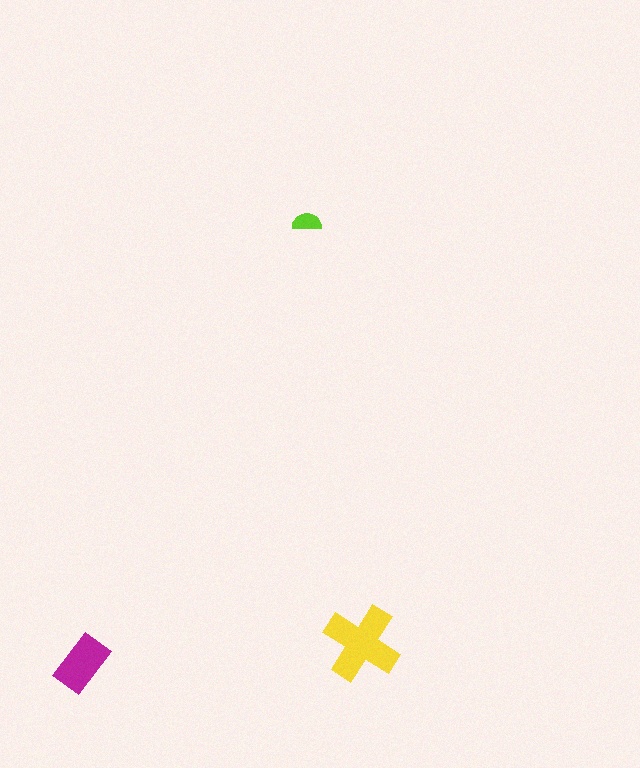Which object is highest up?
The lime semicircle is topmost.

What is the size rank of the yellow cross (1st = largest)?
1st.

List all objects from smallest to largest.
The lime semicircle, the magenta rectangle, the yellow cross.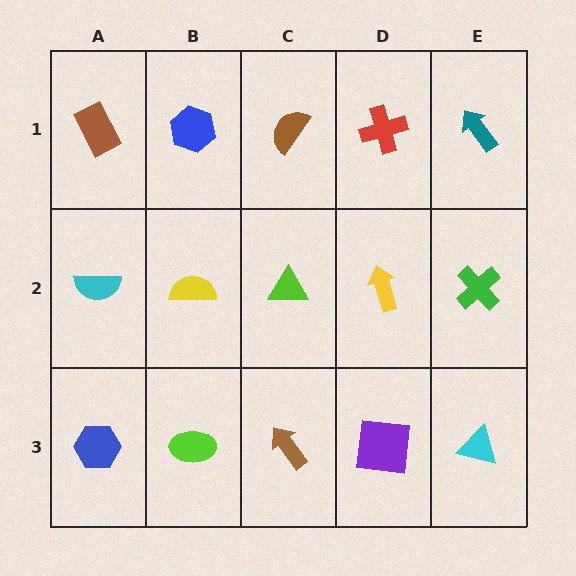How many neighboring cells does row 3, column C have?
3.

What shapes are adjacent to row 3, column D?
A yellow arrow (row 2, column D), a brown arrow (row 3, column C), a cyan triangle (row 3, column E).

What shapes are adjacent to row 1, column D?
A yellow arrow (row 2, column D), a brown semicircle (row 1, column C), a teal arrow (row 1, column E).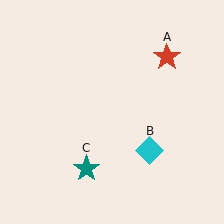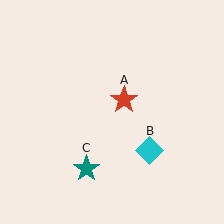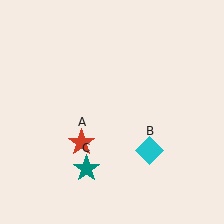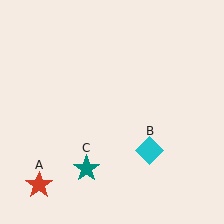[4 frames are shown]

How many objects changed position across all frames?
1 object changed position: red star (object A).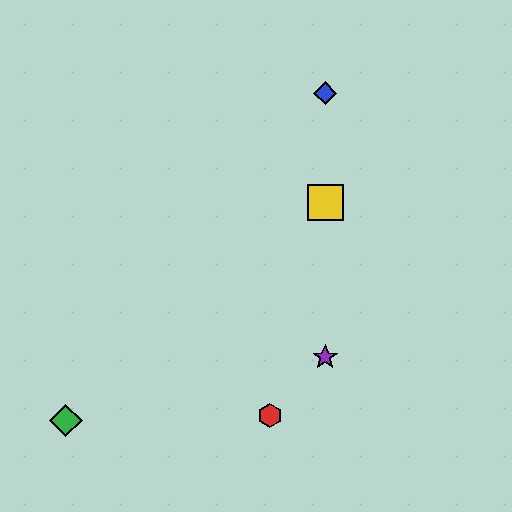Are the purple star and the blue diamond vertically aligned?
Yes, both are at x≈325.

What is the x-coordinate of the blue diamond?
The blue diamond is at x≈325.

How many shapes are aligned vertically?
3 shapes (the blue diamond, the yellow square, the purple star) are aligned vertically.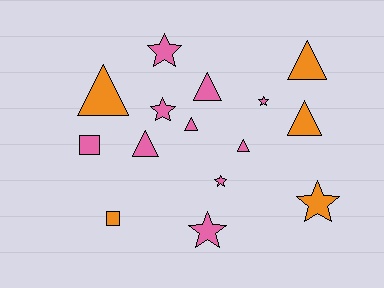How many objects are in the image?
There are 15 objects.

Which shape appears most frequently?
Triangle, with 7 objects.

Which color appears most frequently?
Pink, with 10 objects.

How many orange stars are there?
There is 1 orange star.